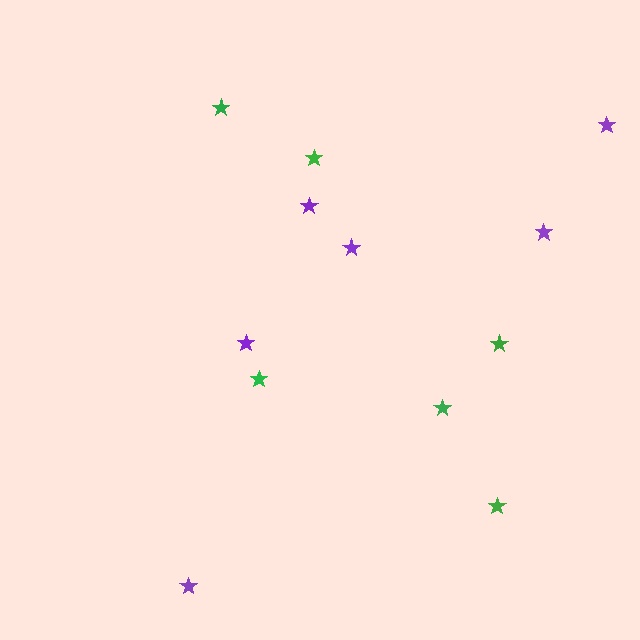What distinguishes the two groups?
There are 2 groups: one group of purple stars (6) and one group of green stars (6).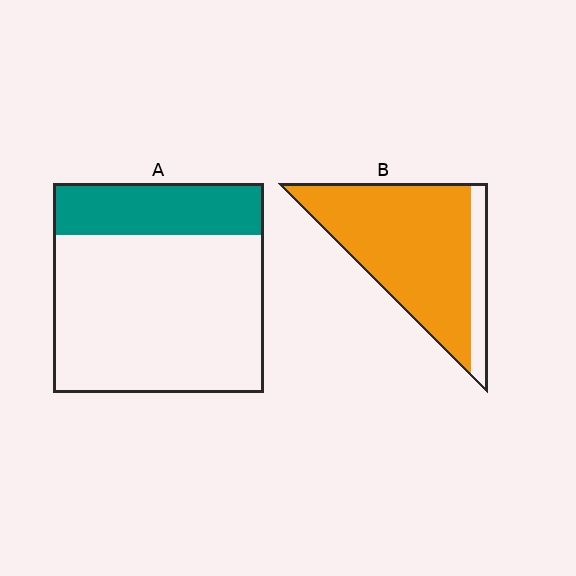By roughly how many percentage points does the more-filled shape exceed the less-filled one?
By roughly 60 percentage points (B over A).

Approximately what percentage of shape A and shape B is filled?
A is approximately 25% and B is approximately 85%.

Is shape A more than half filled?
No.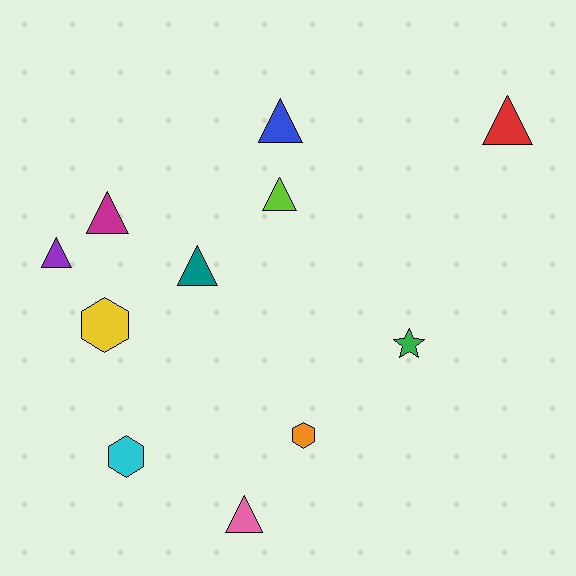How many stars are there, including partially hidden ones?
There is 1 star.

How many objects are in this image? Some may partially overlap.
There are 11 objects.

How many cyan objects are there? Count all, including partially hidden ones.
There is 1 cyan object.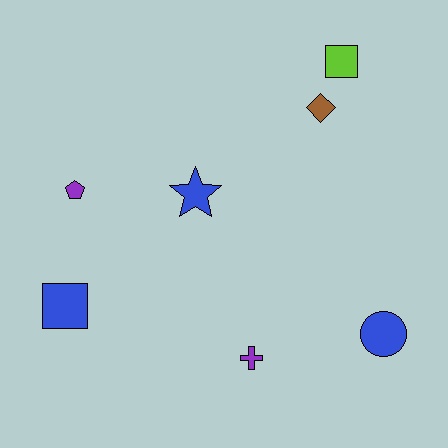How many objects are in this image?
There are 7 objects.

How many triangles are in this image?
There are no triangles.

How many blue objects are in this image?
There are 3 blue objects.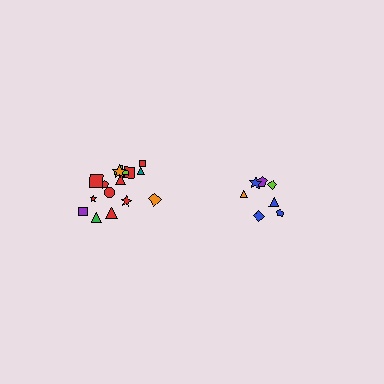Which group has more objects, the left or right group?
The left group.